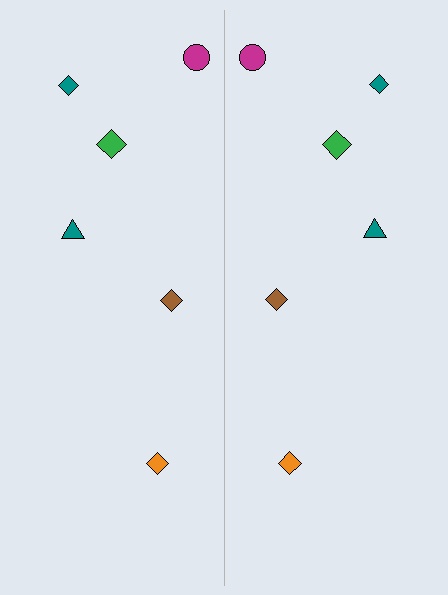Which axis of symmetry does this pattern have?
The pattern has a vertical axis of symmetry running through the center of the image.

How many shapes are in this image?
There are 12 shapes in this image.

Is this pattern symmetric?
Yes, this pattern has bilateral (reflection) symmetry.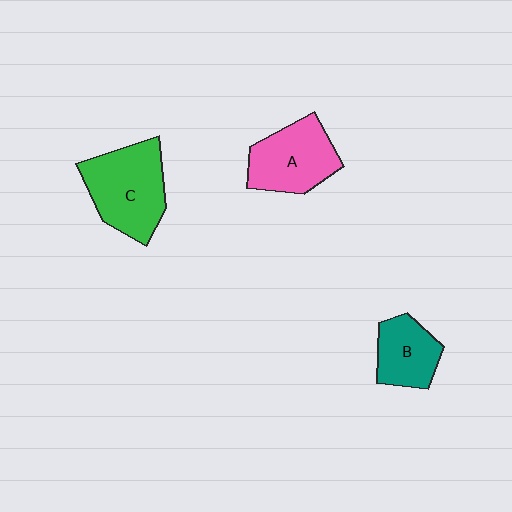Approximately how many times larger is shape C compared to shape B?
Approximately 1.6 times.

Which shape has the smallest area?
Shape B (teal).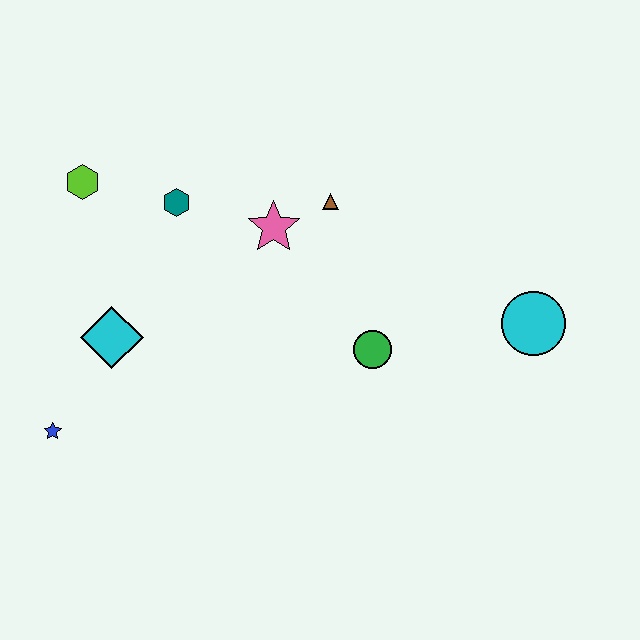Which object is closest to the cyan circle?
The green circle is closest to the cyan circle.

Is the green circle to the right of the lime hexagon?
Yes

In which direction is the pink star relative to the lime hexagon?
The pink star is to the right of the lime hexagon.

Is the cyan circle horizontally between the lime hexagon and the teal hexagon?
No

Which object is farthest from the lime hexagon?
The cyan circle is farthest from the lime hexagon.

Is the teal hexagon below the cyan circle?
No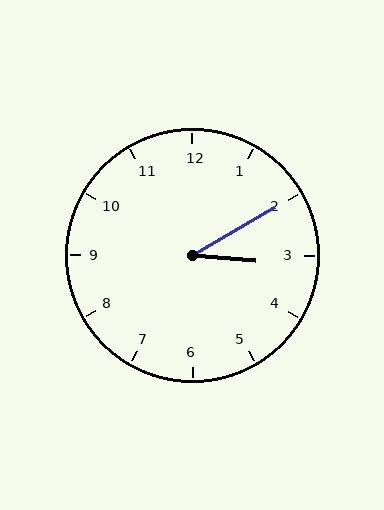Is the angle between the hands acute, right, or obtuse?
It is acute.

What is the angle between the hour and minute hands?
Approximately 35 degrees.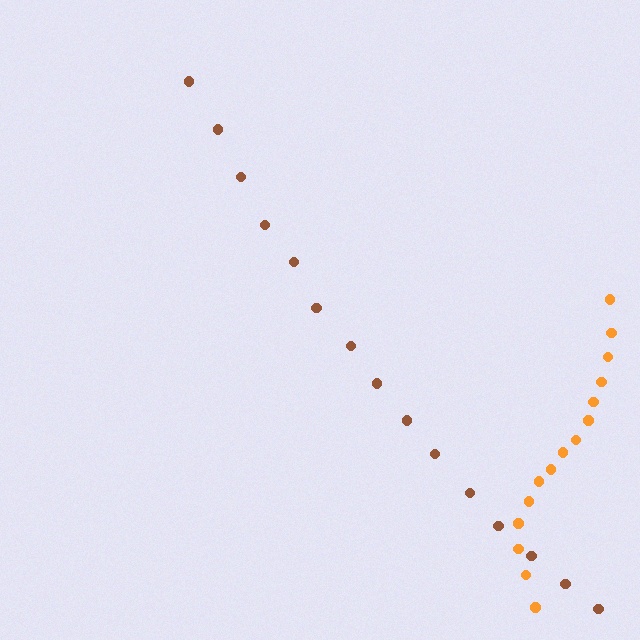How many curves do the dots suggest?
There are 2 distinct paths.